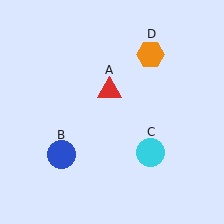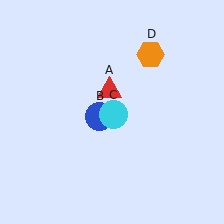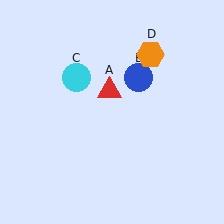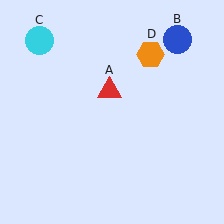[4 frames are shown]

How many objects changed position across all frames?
2 objects changed position: blue circle (object B), cyan circle (object C).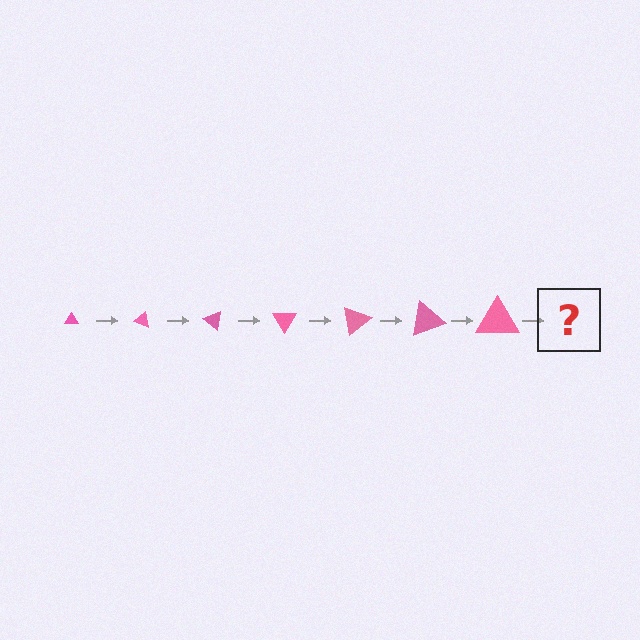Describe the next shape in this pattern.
It should be a triangle, larger than the previous one and rotated 140 degrees from the start.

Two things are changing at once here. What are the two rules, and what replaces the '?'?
The two rules are that the triangle grows larger each step and it rotates 20 degrees each step. The '?' should be a triangle, larger than the previous one and rotated 140 degrees from the start.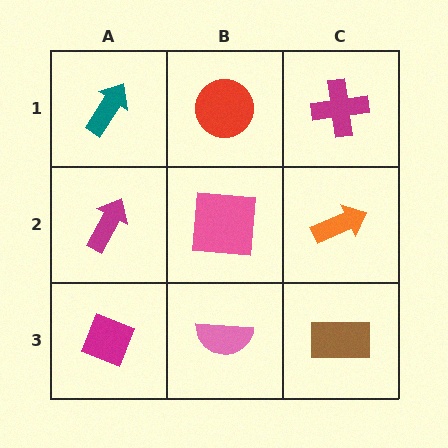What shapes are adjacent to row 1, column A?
A magenta arrow (row 2, column A), a red circle (row 1, column B).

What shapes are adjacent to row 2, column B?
A red circle (row 1, column B), a pink semicircle (row 3, column B), a magenta arrow (row 2, column A), an orange arrow (row 2, column C).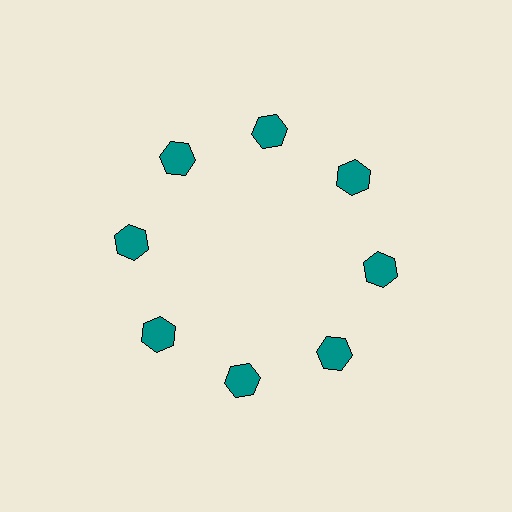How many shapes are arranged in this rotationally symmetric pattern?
There are 8 shapes, arranged in 8 groups of 1.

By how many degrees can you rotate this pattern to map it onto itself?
The pattern maps onto itself every 45 degrees of rotation.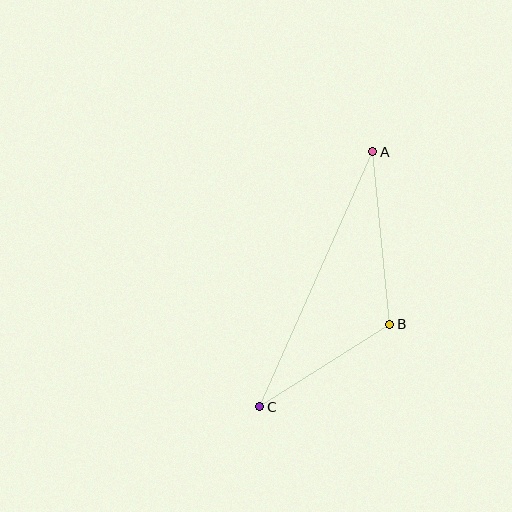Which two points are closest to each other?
Points B and C are closest to each other.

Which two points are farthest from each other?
Points A and C are farthest from each other.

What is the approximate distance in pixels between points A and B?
The distance between A and B is approximately 173 pixels.